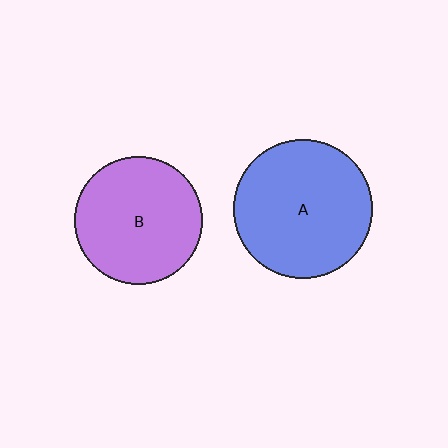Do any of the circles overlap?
No, none of the circles overlap.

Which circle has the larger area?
Circle A (blue).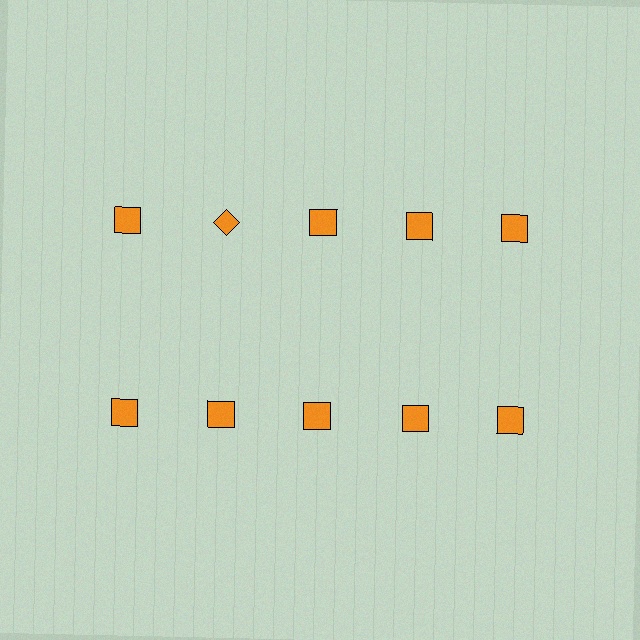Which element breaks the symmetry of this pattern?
The orange diamond in the top row, second from left column breaks the symmetry. All other shapes are orange squares.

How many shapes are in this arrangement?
There are 10 shapes arranged in a grid pattern.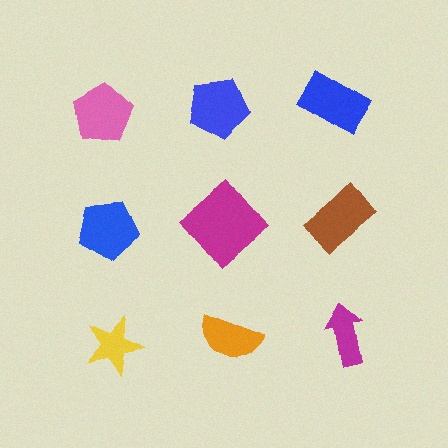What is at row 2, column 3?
A brown rectangle.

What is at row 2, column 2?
A magenta diamond.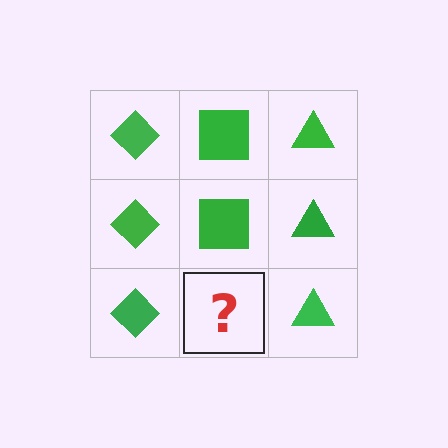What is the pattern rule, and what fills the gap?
The rule is that each column has a consistent shape. The gap should be filled with a green square.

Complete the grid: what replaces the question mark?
The question mark should be replaced with a green square.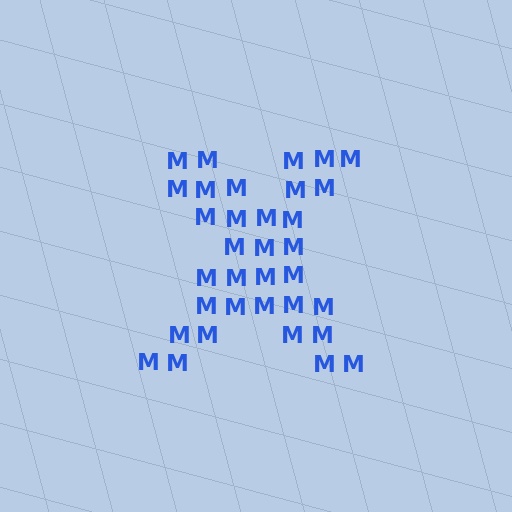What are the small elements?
The small elements are letter M's.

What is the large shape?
The large shape is the letter X.